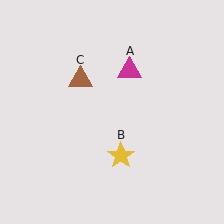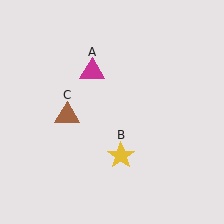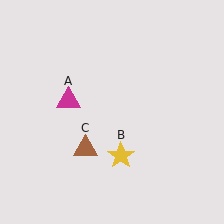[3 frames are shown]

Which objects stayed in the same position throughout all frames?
Yellow star (object B) remained stationary.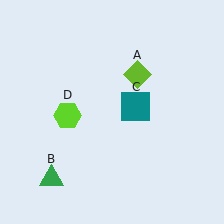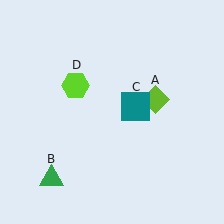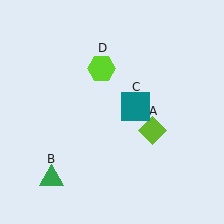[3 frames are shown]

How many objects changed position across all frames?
2 objects changed position: lime diamond (object A), lime hexagon (object D).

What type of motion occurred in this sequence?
The lime diamond (object A), lime hexagon (object D) rotated clockwise around the center of the scene.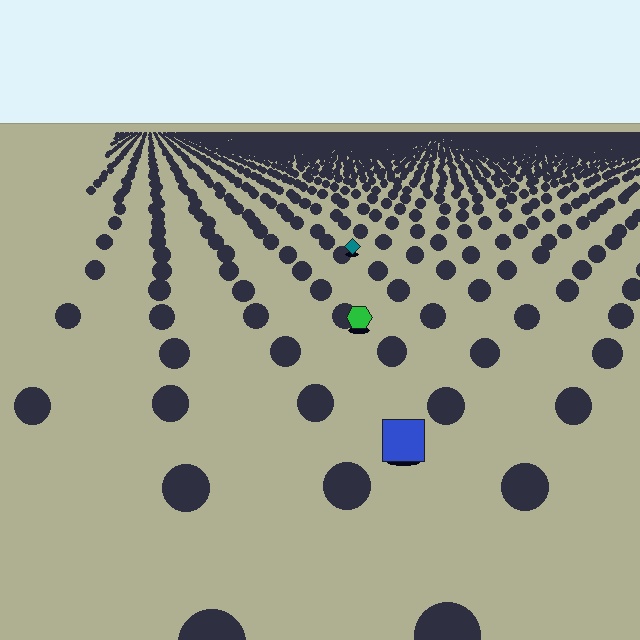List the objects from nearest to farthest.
From nearest to farthest: the blue square, the green hexagon, the teal diamond.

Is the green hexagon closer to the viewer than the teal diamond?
Yes. The green hexagon is closer — you can tell from the texture gradient: the ground texture is coarser near it.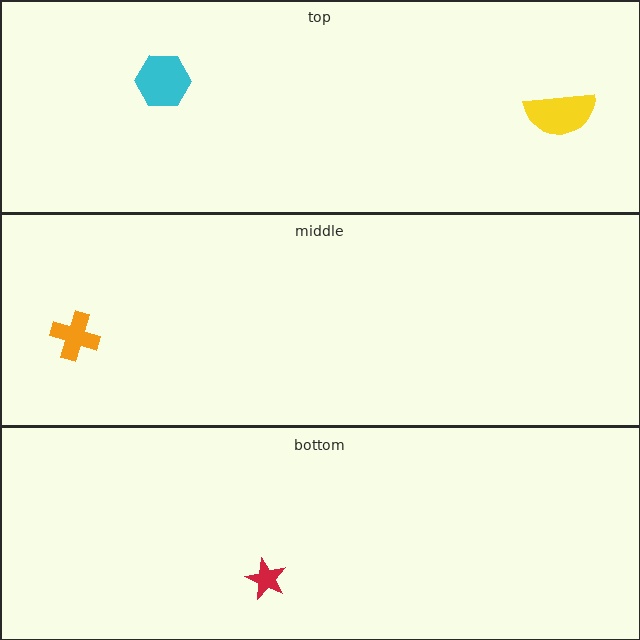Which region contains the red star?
The bottom region.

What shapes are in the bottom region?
The red star.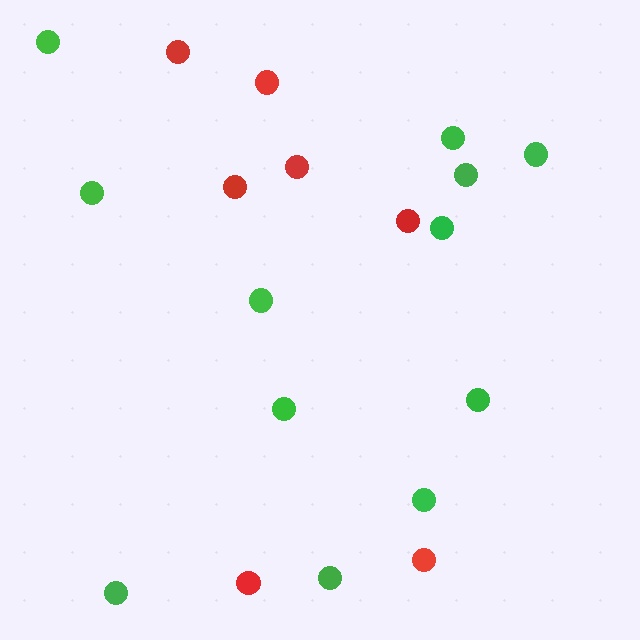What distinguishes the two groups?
There are 2 groups: one group of red circles (7) and one group of green circles (12).